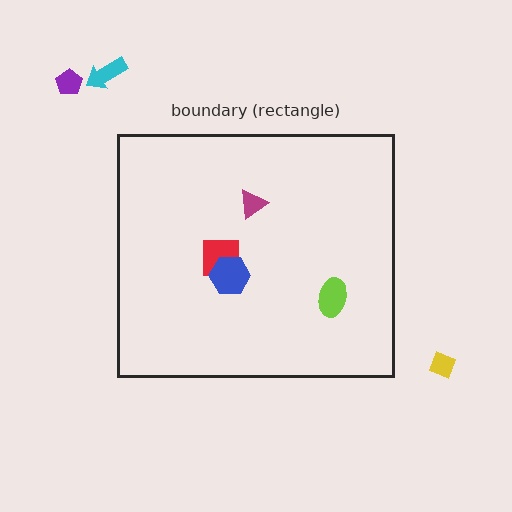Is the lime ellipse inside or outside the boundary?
Inside.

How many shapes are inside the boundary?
4 inside, 3 outside.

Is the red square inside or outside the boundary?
Inside.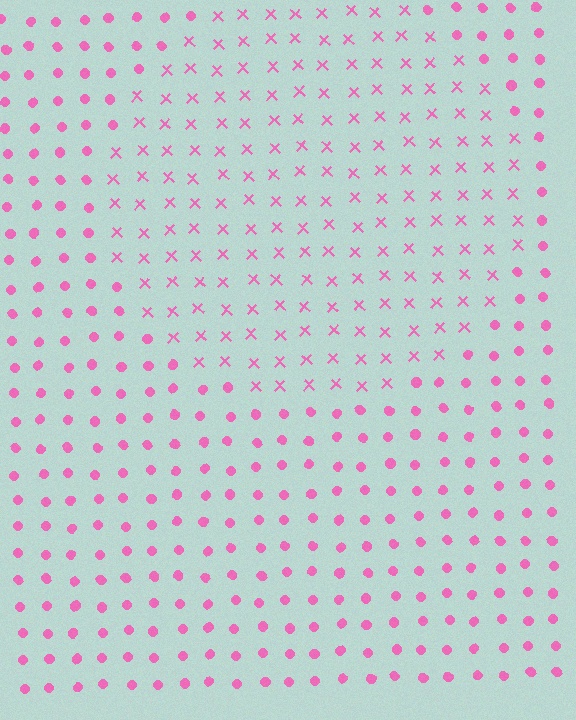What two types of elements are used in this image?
The image uses X marks inside the circle region and circles outside it.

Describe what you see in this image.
The image is filled with small pink elements arranged in a uniform grid. A circle-shaped region contains X marks, while the surrounding area contains circles. The boundary is defined purely by the change in element shape.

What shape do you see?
I see a circle.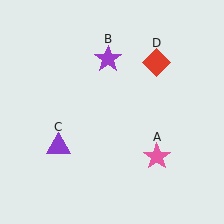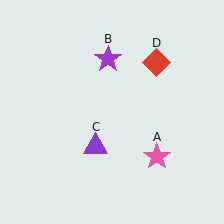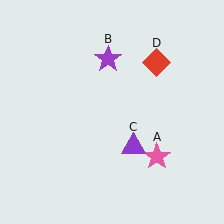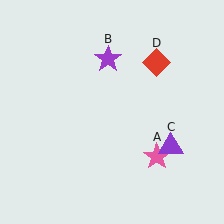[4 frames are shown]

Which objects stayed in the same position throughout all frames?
Pink star (object A) and purple star (object B) and red diamond (object D) remained stationary.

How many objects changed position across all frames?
1 object changed position: purple triangle (object C).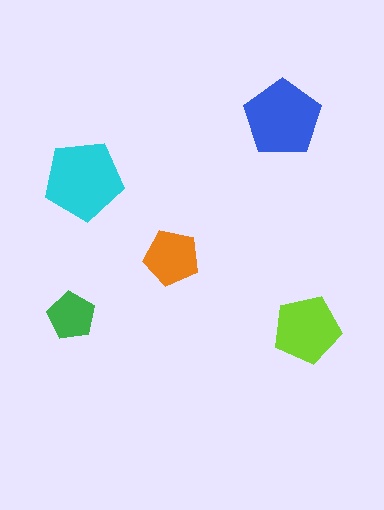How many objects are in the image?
There are 5 objects in the image.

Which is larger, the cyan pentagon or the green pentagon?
The cyan one.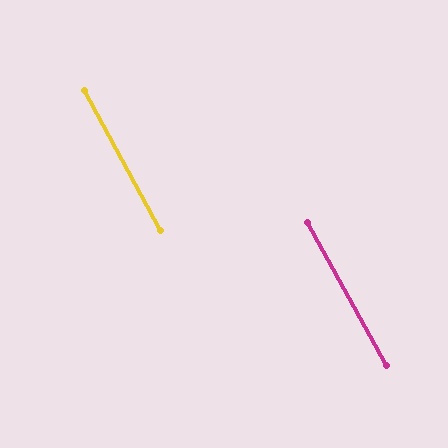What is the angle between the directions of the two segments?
Approximately 0 degrees.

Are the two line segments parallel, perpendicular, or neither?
Parallel — their directions differ by only 0.1°.